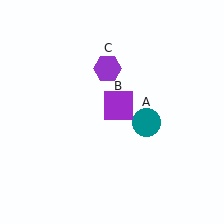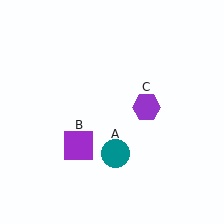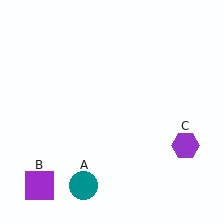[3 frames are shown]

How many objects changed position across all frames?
3 objects changed position: teal circle (object A), purple square (object B), purple hexagon (object C).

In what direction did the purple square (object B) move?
The purple square (object B) moved down and to the left.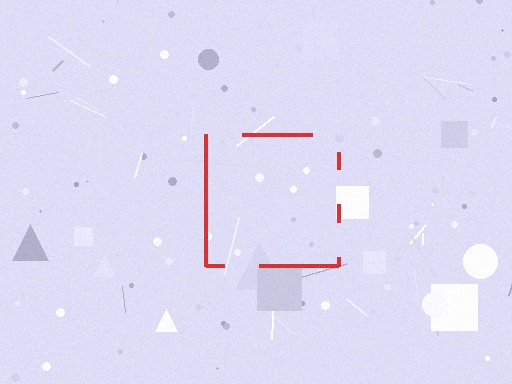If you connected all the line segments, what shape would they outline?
They would outline a square.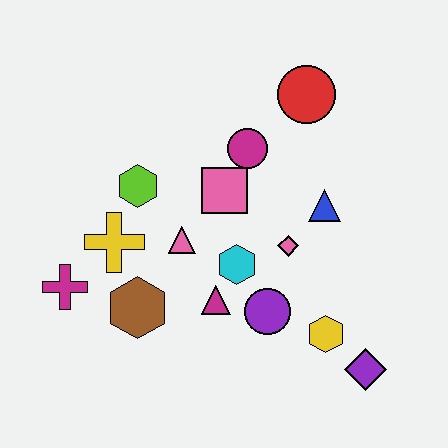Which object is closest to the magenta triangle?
The cyan hexagon is closest to the magenta triangle.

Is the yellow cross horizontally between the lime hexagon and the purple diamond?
No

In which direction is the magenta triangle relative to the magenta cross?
The magenta triangle is to the right of the magenta cross.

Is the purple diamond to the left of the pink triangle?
No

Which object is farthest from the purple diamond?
The magenta cross is farthest from the purple diamond.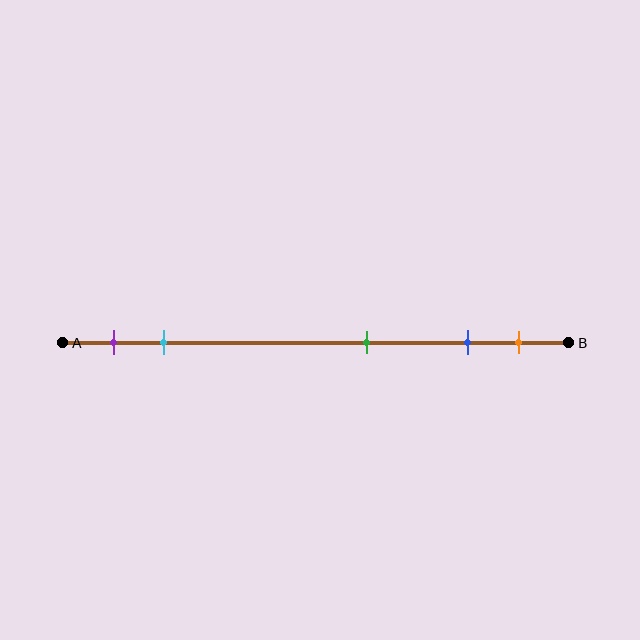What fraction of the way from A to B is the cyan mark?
The cyan mark is approximately 20% (0.2) of the way from A to B.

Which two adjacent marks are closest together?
The blue and orange marks are the closest adjacent pair.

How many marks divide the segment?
There are 5 marks dividing the segment.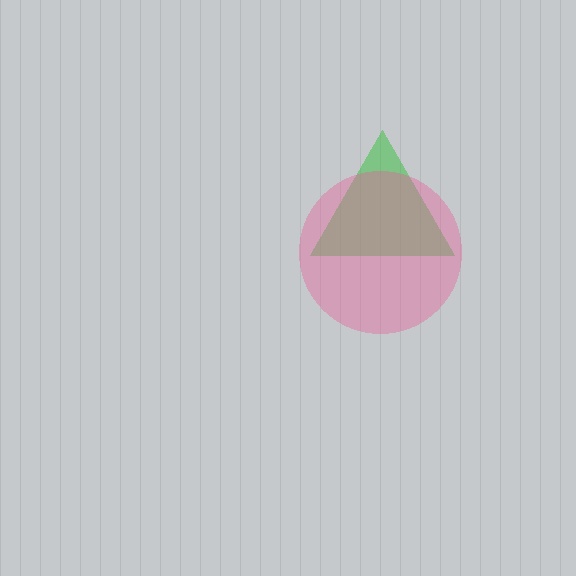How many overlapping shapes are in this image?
There are 2 overlapping shapes in the image.